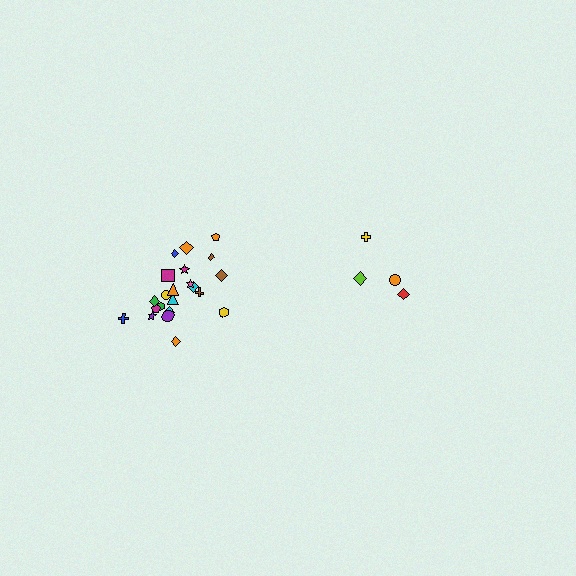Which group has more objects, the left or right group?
The left group.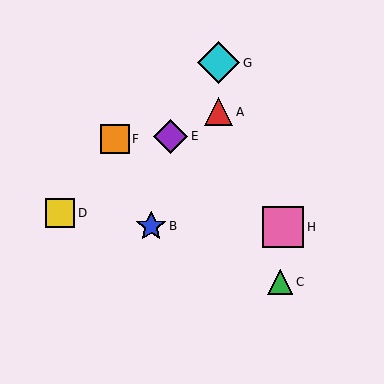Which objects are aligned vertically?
Objects A, G are aligned vertically.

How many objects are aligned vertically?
2 objects (A, G) are aligned vertically.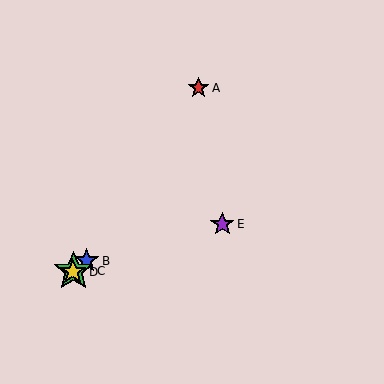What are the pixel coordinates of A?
Object A is at (199, 88).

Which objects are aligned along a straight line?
Objects B, C, D are aligned along a straight line.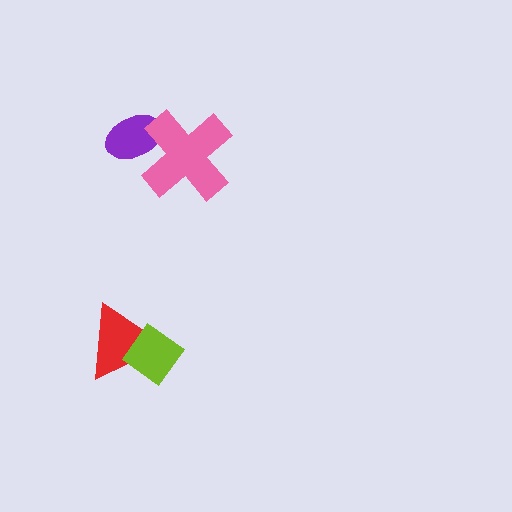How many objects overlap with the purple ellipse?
1 object overlaps with the purple ellipse.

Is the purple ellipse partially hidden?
Yes, it is partially covered by another shape.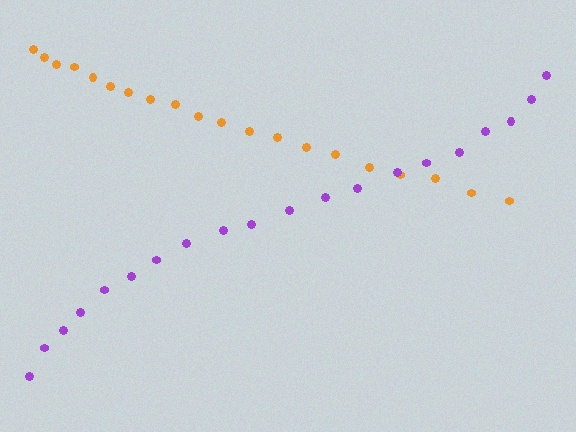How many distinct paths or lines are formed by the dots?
There are 2 distinct paths.